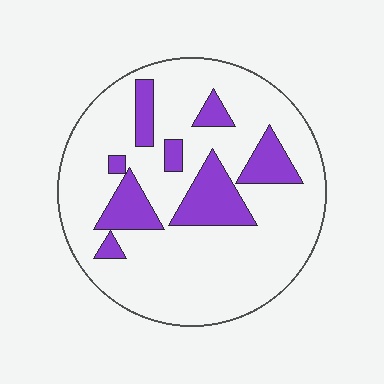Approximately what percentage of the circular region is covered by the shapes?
Approximately 20%.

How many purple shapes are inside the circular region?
8.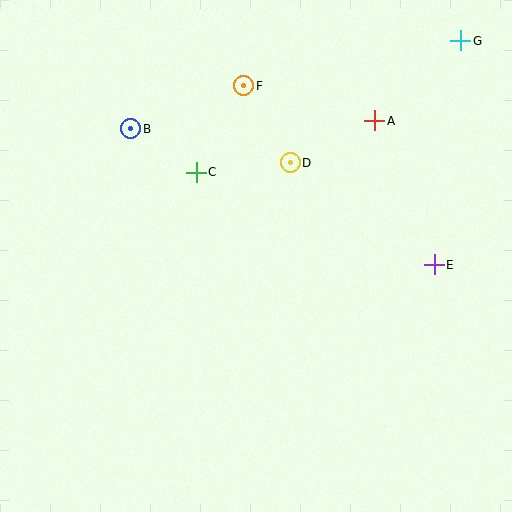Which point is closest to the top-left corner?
Point B is closest to the top-left corner.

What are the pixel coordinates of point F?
Point F is at (244, 86).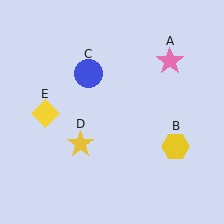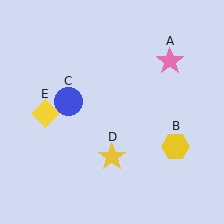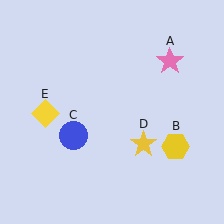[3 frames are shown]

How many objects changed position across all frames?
2 objects changed position: blue circle (object C), yellow star (object D).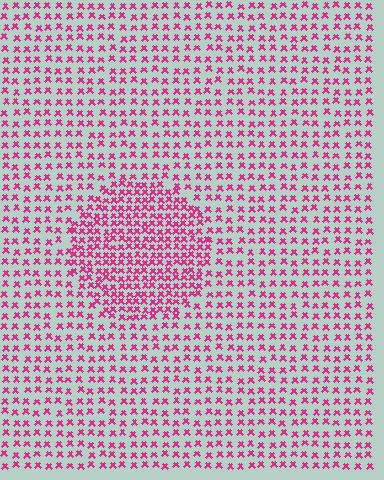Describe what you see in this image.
The image contains small magenta elements arranged at two different densities. A circle-shaped region is visible where the elements are more densely packed than the surrounding area.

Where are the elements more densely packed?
The elements are more densely packed inside the circle boundary.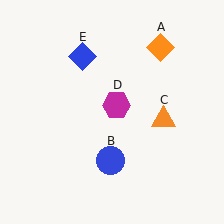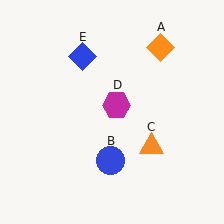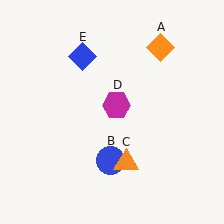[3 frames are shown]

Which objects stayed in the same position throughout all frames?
Orange diamond (object A) and blue circle (object B) and magenta hexagon (object D) and blue diamond (object E) remained stationary.